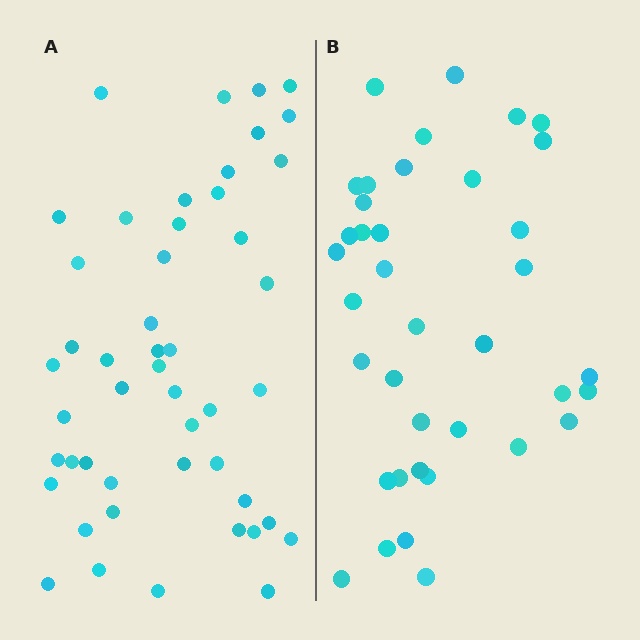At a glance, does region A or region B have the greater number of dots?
Region A (the left region) has more dots.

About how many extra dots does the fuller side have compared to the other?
Region A has roughly 10 or so more dots than region B.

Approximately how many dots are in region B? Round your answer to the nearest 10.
About 40 dots. (The exact count is 38, which rounds to 40.)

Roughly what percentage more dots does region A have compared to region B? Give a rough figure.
About 25% more.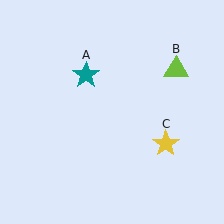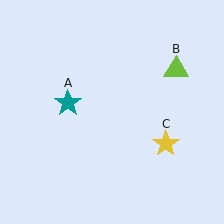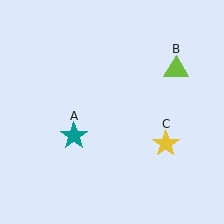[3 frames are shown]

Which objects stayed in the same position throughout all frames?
Lime triangle (object B) and yellow star (object C) remained stationary.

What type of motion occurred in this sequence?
The teal star (object A) rotated counterclockwise around the center of the scene.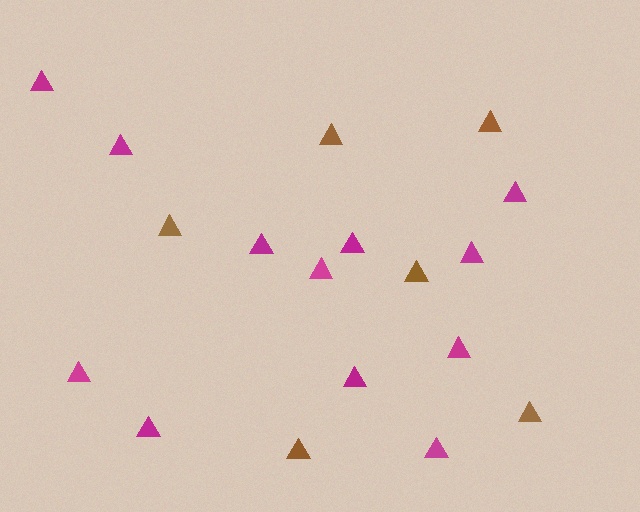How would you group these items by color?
There are 2 groups: one group of brown triangles (6) and one group of magenta triangles (12).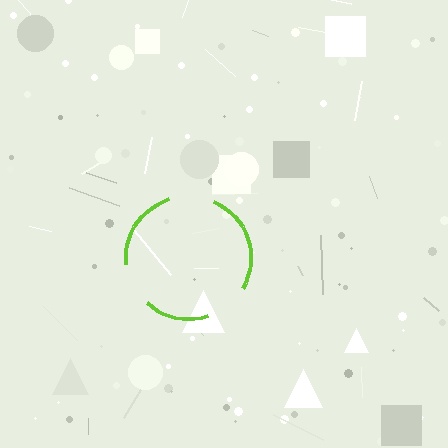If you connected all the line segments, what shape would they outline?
They would outline a circle.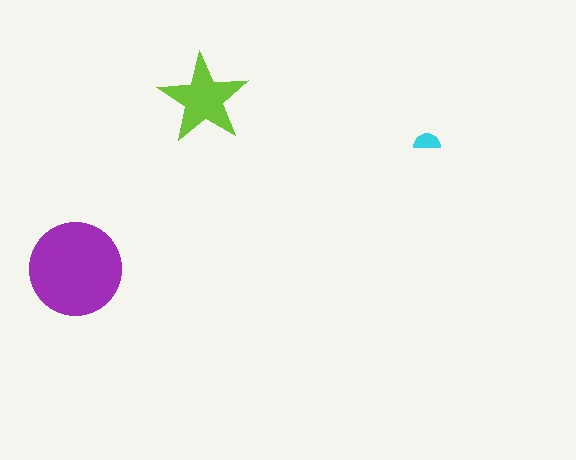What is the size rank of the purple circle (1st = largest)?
1st.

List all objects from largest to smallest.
The purple circle, the lime star, the cyan semicircle.